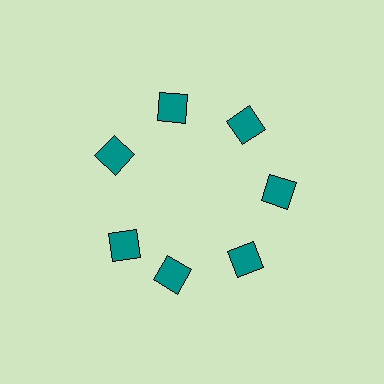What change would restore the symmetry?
The symmetry would be restored by rotating it back into even spacing with its neighbors so that all 7 squares sit at equal angles and equal distance from the center.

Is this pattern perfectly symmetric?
No. The 7 teal squares are arranged in a ring, but one element near the 8 o'clock position is rotated out of alignment along the ring, breaking the 7-fold rotational symmetry.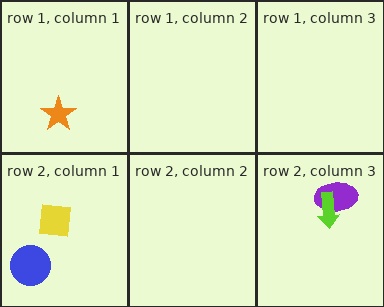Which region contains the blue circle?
The row 2, column 1 region.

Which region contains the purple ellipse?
The row 2, column 3 region.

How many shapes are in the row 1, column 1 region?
1.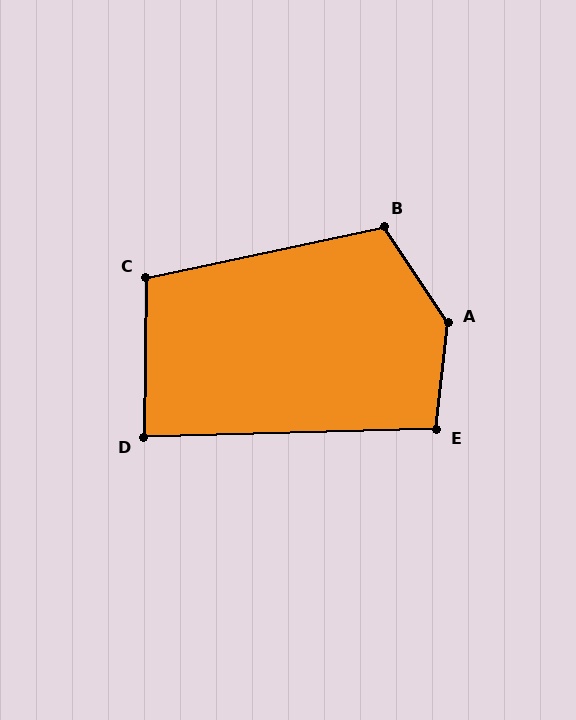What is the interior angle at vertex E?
Approximately 97 degrees (obtuse).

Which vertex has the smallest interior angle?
D, at approximately 88 degrees.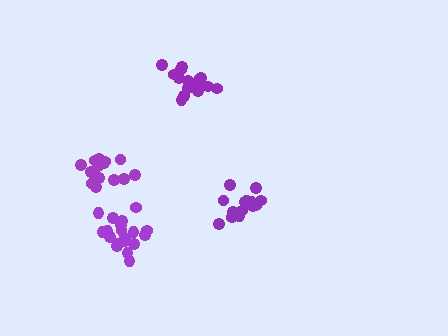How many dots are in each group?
Group 1: 15 dots, Group 2: 19 dots, Group 3: 15 dots, Group 4: 16 dots (65 total).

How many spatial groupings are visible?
There are 4 spatial groupings.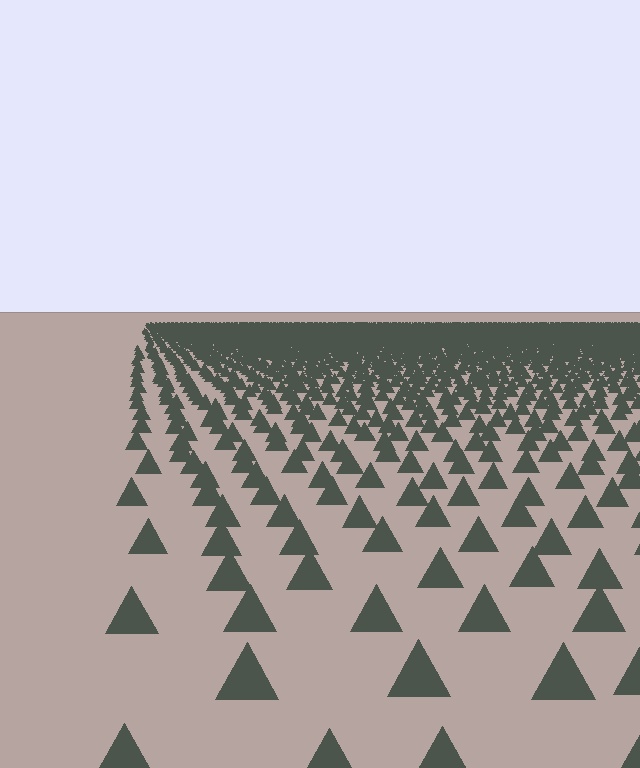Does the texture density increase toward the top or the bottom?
Density increases toward the top.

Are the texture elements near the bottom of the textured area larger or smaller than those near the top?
Larger. Near the bottom, elements are closer to the viewer and appear at a bigger on-screen size.